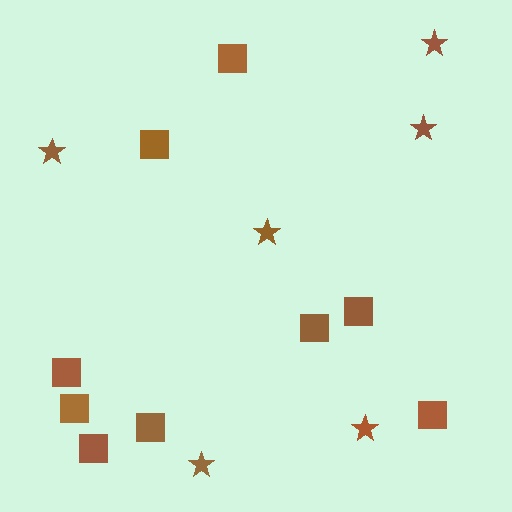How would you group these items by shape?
There are 2 groups: one group of stars (6) and one group of squares (9).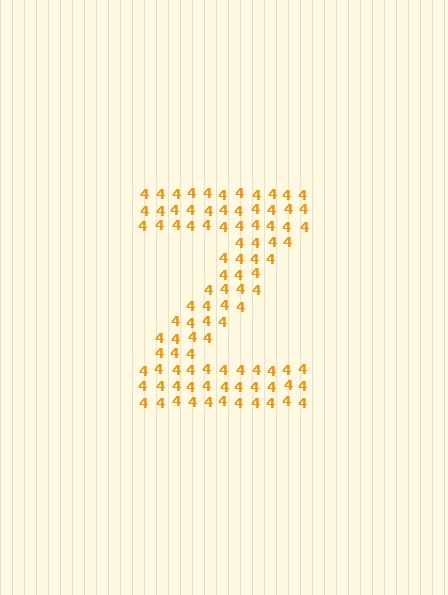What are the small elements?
The small elements are digit 4's.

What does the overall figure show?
The overall figure shows the letter Z.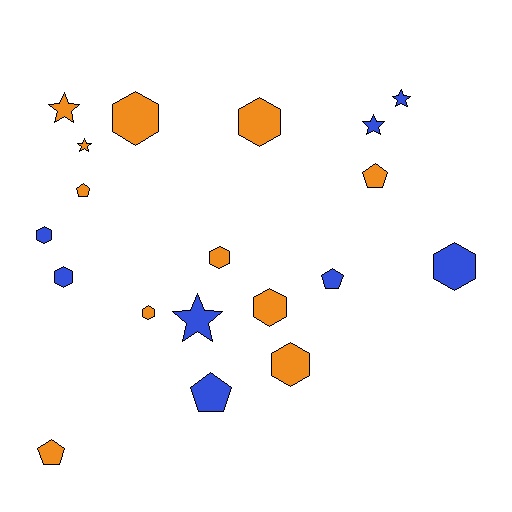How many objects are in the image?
There are 19 objects.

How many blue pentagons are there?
There are 2 blue pentagons.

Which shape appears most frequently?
Hexagon, with 9 objects.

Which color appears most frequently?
Orange, with 11 objects.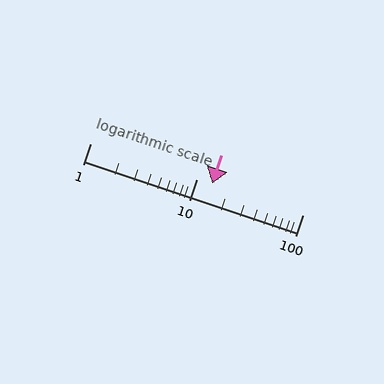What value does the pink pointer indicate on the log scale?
The pointer indicates approximately 14.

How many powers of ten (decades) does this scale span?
The scale spans 2 decades, from 1 to 100.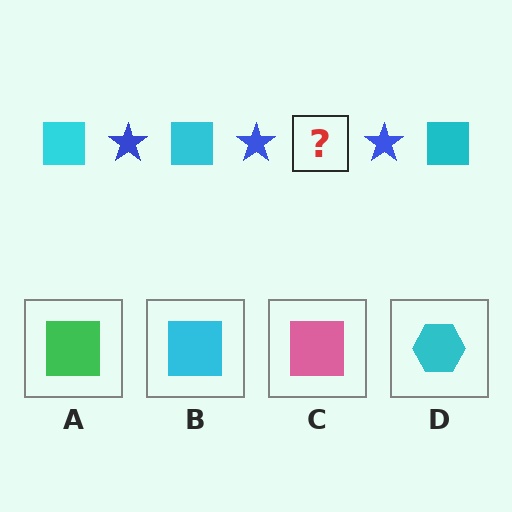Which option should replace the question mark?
Option B.